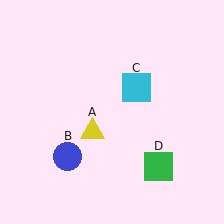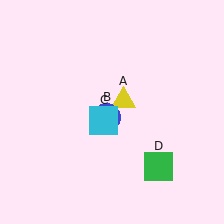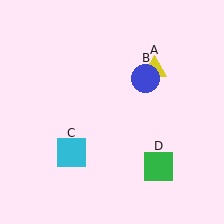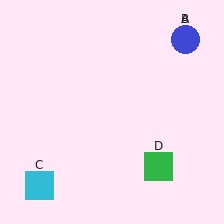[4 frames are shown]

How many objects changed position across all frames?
3 objects changed position: yellow triangle (object A), blue circle (object B), cyan square (object C).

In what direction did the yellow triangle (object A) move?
The yellow triangle (object A) moved up and to the right.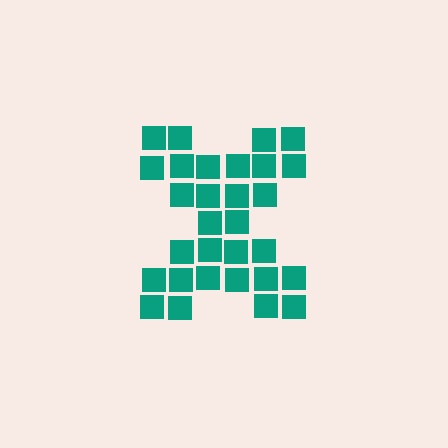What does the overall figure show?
The overall figure shows the letter X.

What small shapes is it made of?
It is made of small squares.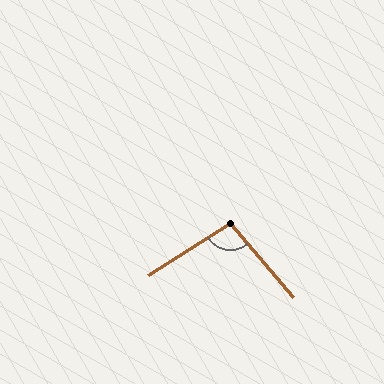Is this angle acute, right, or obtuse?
It is obtuse.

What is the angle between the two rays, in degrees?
Approximately 98 degrees.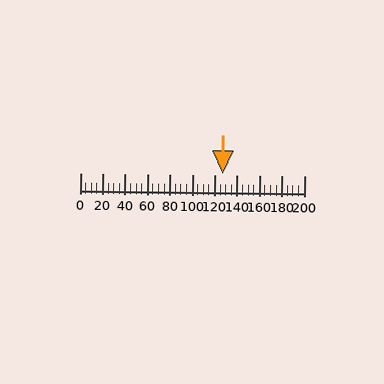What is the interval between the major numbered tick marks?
The major tick marks are spaced 20 units apart.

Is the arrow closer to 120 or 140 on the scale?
The arrow is closer to 120.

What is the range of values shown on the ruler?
The ruler shows values from 0 to 200.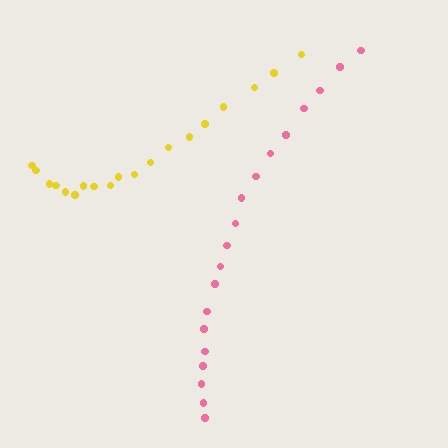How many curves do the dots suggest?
There are 2 distinct paths.